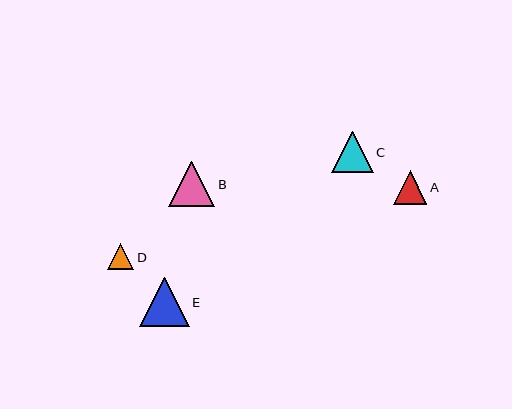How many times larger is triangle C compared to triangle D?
Triangle C is approximately 1.6 times the size of triangle D.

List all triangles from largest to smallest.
From largest to smallest: E, B, C, A, D.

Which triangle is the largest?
Triangle E is the largest with a size of approximately 49 pixels.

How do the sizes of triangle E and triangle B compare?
Triangle E and triangle B are approximately the same size.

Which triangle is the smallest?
Triangle D is the smallest with a size of approximately 26 pixels.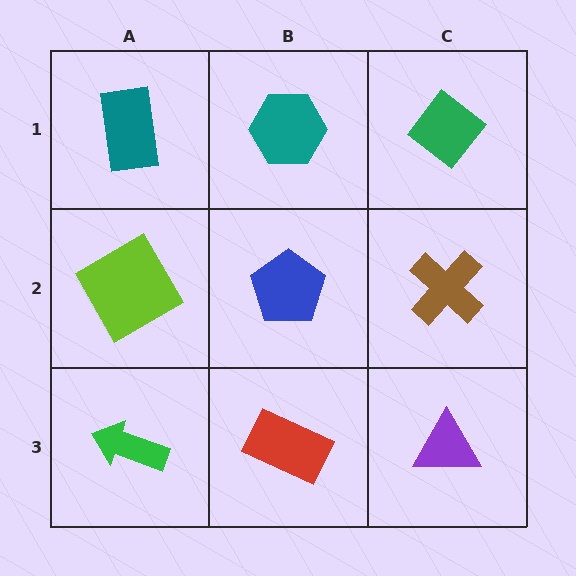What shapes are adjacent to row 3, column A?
A lime diamond (row 2, column A), a red rectangle (row 3, column B).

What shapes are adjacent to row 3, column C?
A brown cross (row 2, column C), a red rectangle (row 3, column B).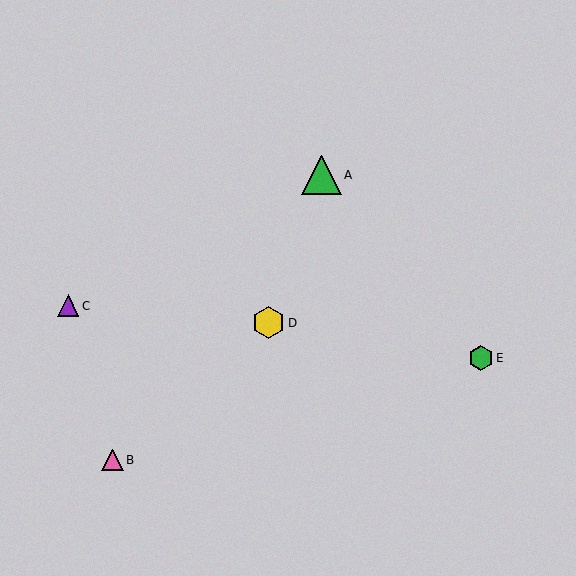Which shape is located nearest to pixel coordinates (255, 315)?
The yellow hexagon (labeled D) at (269, 323) is nearest to that location.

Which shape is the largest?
The green triangle (labeled A) is the largest.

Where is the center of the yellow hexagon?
The center of the yellow hexagon is at (269, 323).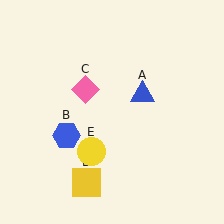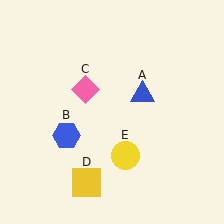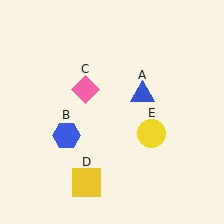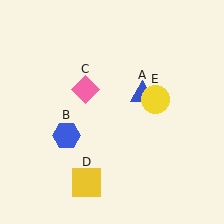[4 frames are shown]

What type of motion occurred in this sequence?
The yellow circle (object E) rotated counterclockwise around the center of the scene.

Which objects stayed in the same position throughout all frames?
Blue triangle (object A) and blue hexagon (object B) and pink diamond (object C) and yellow square (object D) remained stationary.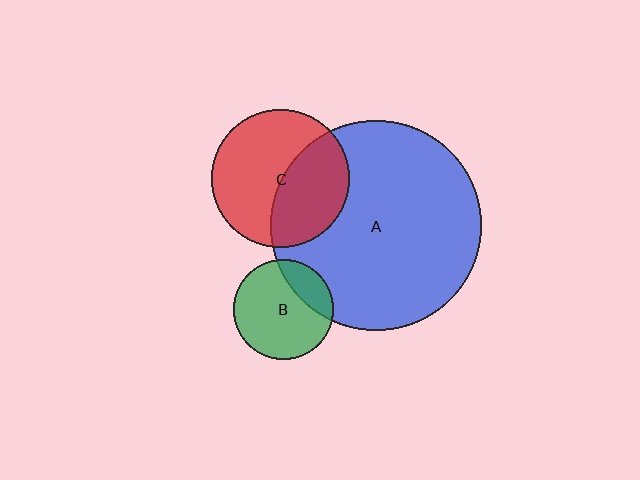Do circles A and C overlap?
Yes.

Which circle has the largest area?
Circle A (blue).